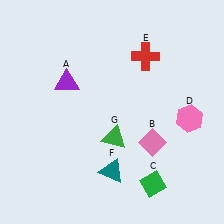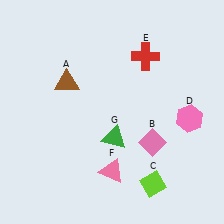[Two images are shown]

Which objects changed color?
A changed from purple to brown. C changed from green to lime. F changed from teal to pink.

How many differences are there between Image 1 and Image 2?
There are 3 differences between the two images.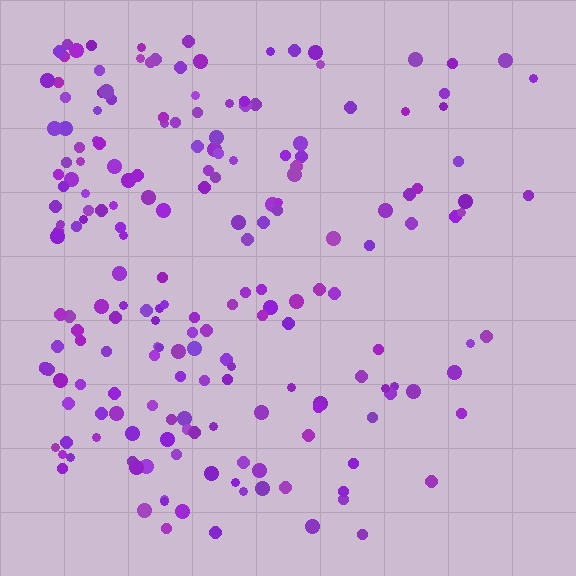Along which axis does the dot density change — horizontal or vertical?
Horizontal.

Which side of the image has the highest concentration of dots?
The left.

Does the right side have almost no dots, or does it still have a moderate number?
Still a moderate number, just noticeably fewer than the left.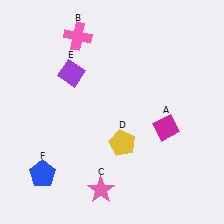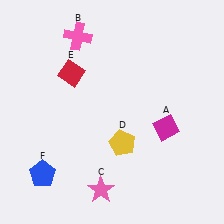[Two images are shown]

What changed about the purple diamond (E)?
In Image 1, E is purple. In Image 2, it changed to red.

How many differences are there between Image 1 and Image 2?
There is 1 difference between the two images.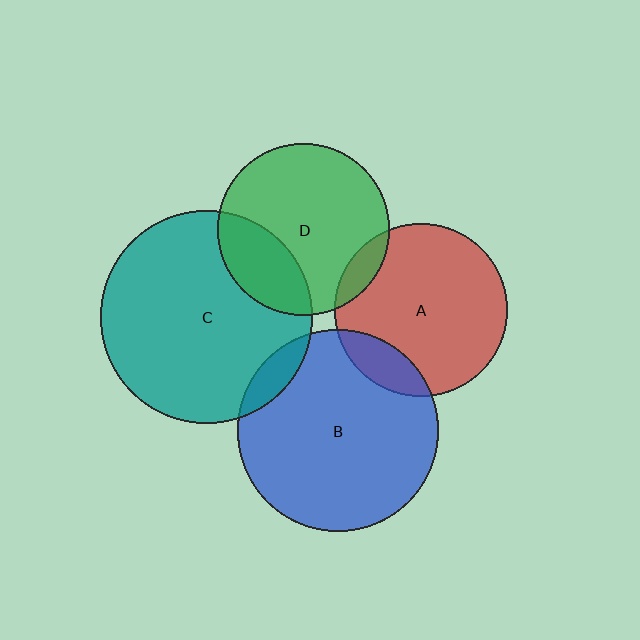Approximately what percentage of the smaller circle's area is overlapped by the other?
Approximately 25%.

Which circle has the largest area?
Circle C (teal).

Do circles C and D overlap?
Yes.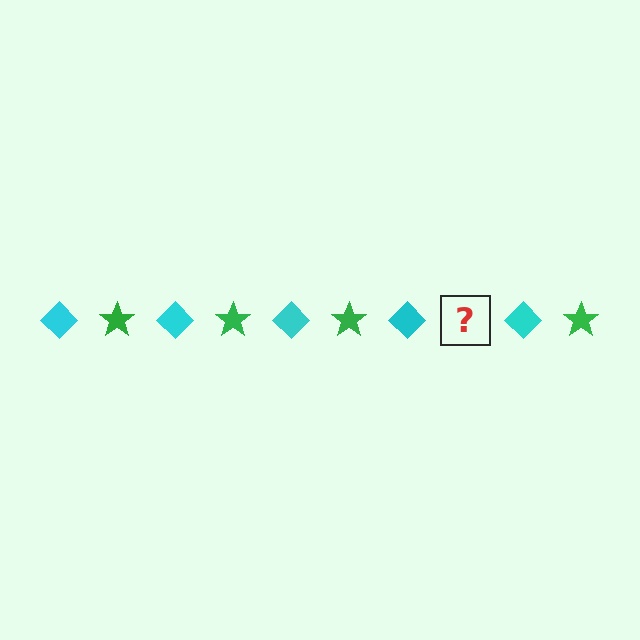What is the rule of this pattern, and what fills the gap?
The rule is that the pattern alternates between cyan diamond and green star. The gap should be filled with a green star.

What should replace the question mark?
The question mark should be replaced with a green star.